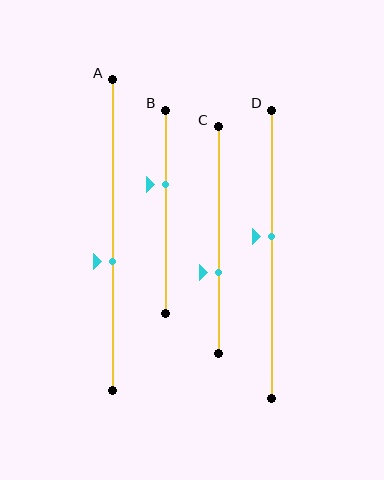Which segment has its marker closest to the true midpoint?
Segment D has its marker closest to the true midpoint.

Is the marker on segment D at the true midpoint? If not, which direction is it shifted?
No, the marker on segment D is shifted upward by about 6% of the segment length.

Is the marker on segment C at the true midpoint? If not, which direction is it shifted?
No, the marker on segment C is shifted downward by about 14% of the segment length.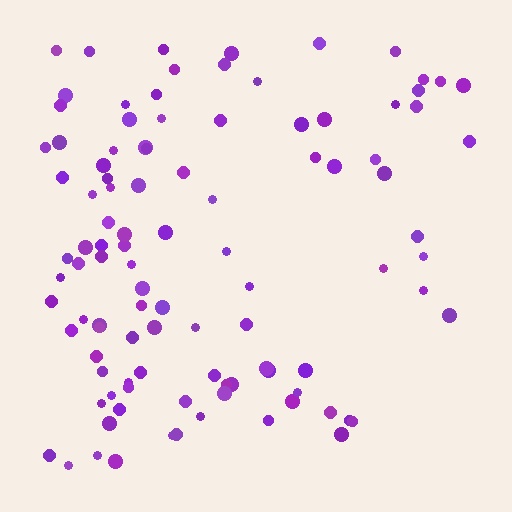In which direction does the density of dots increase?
From right to left, with the left side densest.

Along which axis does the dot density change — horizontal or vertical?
Horizontal.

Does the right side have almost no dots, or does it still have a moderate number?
Still a moderate number, just noticeably fewer than the left.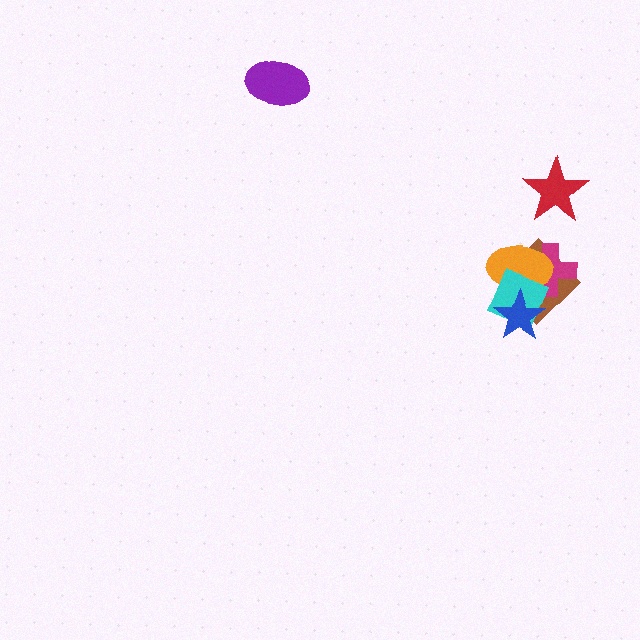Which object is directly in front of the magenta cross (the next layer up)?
The orange ellipse is directly in front of the magenta cross.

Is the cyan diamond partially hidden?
Yes, it is partially covered by another shape.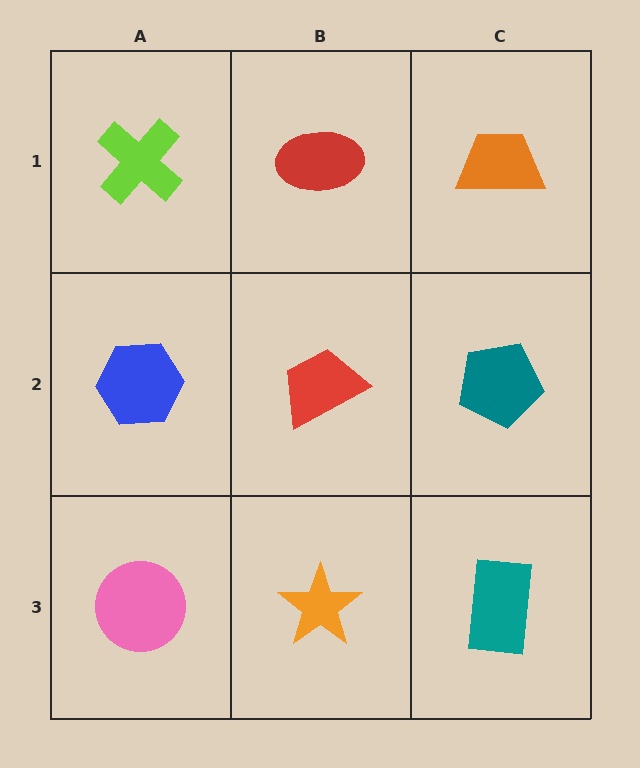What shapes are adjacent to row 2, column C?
An orange trapezoid (row 1, column C), a teal rectangle (row 3, column C), a red trapezoid (row 2, column B).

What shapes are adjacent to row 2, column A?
A lime cross (row 1, column A), a pink circle (row 3, column A), a red trapezoid (row 2, column B).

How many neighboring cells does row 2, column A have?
3.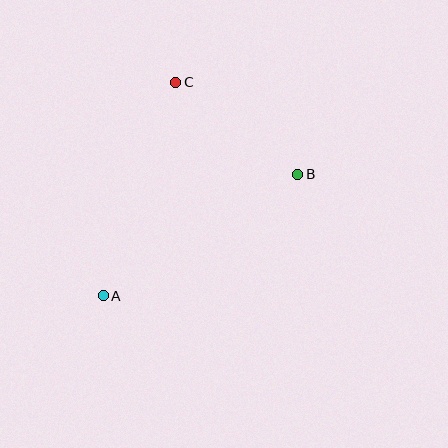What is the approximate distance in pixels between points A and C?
The distance between A and C is approximately 226 pixels.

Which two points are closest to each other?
Points B and C are closest to each other.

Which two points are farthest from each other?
Points A and B are farthest from each other.